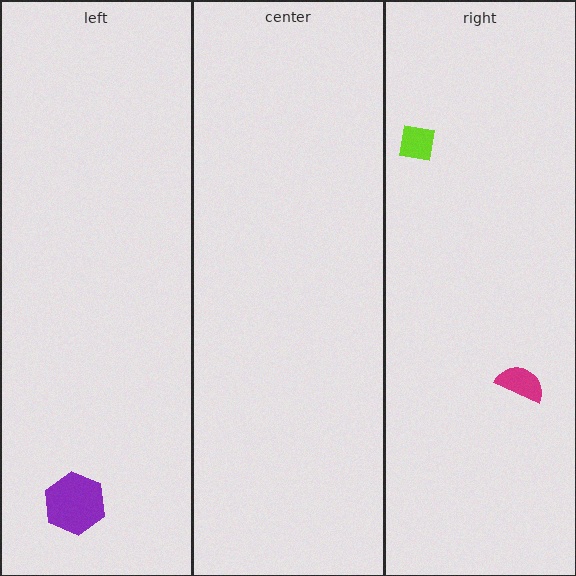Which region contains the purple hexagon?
The left region.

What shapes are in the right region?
The magenta semicircle, the lime square.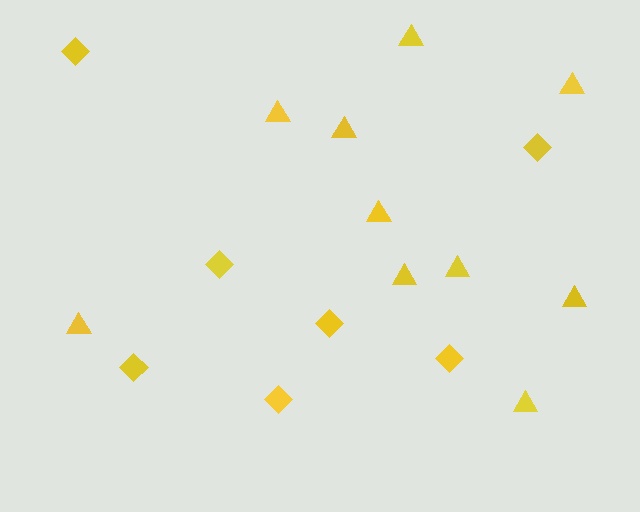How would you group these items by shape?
There are 2 groups: one group of diamonds (7) and one group of triangles (10).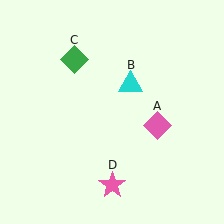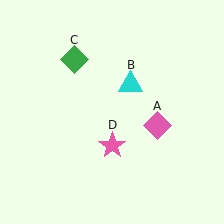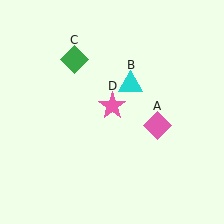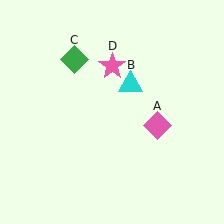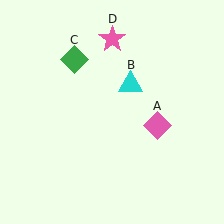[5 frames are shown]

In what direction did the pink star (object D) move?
The pink star (object D) moved up.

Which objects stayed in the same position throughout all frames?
Pink diamond (object A) and cyan triangle (object B) and green diamond (object C) remained stationary.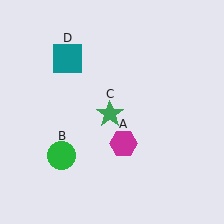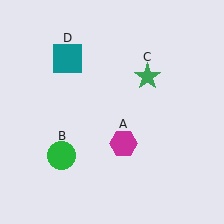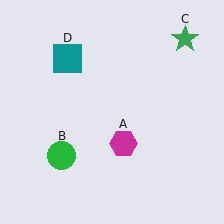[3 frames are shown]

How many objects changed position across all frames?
1 object changed position: green star (object C).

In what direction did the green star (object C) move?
The green star (object C) moved up and to the right.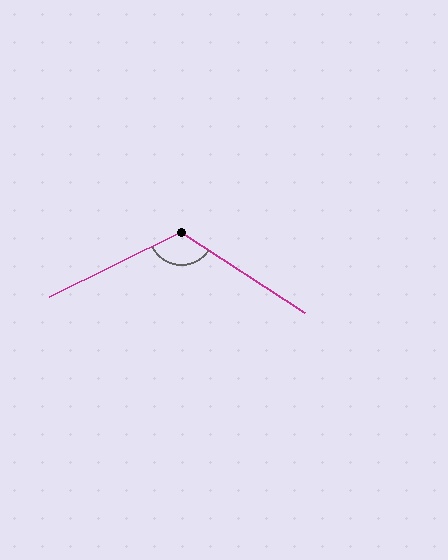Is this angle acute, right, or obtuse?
It is obtuse.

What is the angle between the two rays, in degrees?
Approximately 120 degrees.